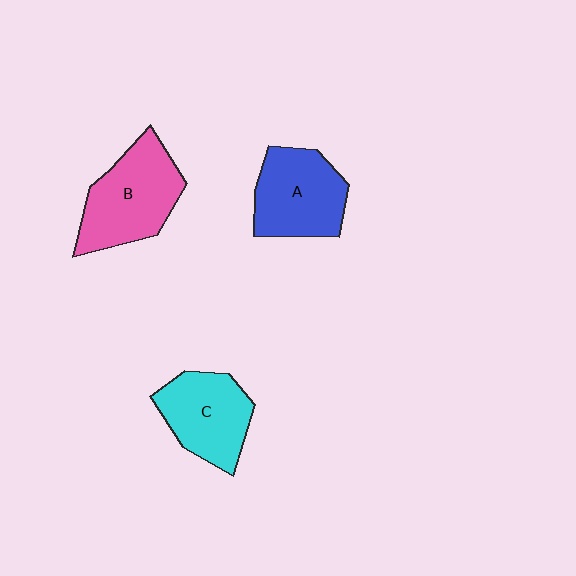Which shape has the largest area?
Shape B (pink).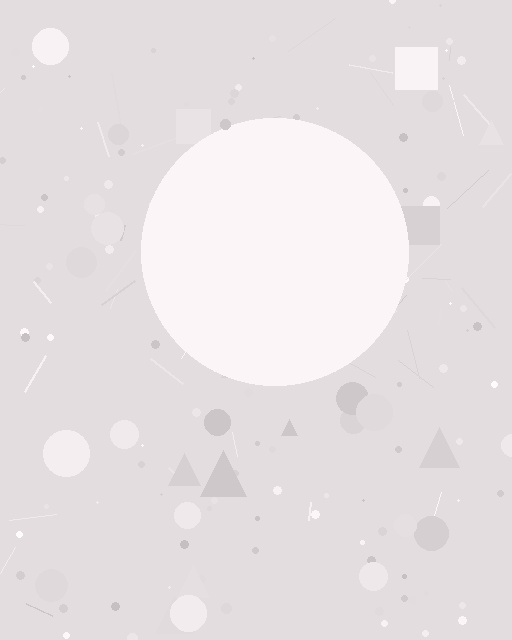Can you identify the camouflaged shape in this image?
The camouflaged shape is a circle.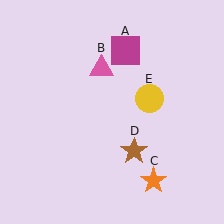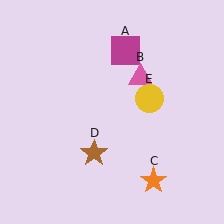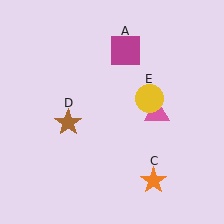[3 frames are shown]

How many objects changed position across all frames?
2 objects changed position: pink triangle (object B), brown star (object D).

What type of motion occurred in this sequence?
The pink triangle (object B), brown star (object D) rotated clockwise around the center of the scene.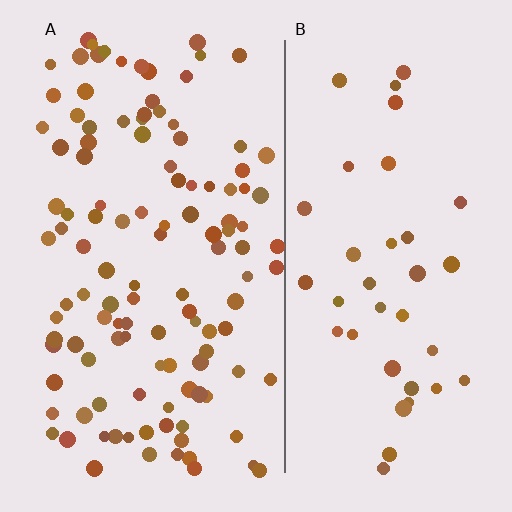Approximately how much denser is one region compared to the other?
Approximately 3.0× — region A over region B.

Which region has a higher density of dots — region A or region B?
A (the left).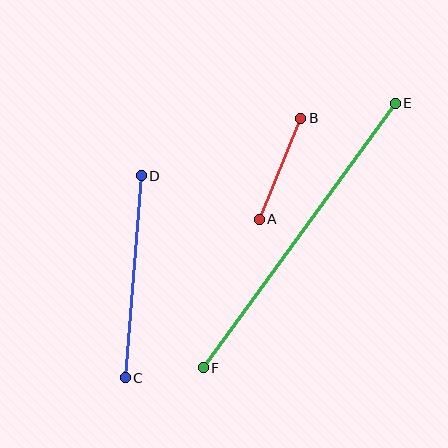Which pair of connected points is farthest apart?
Points E and F are farthest apart.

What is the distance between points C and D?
The distance is approximately 203 pixels.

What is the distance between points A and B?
The distance is approximately 109 pixels.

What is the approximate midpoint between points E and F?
The midpoint is at approximately (299, 235) pixels.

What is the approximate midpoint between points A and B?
The midpoint is at approximately (280, 169) pixels.